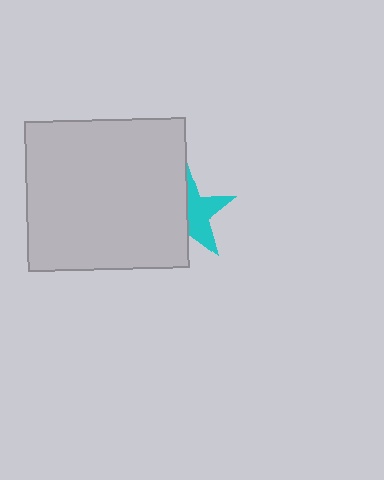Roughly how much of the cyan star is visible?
About half of it is visible (roughly 47%).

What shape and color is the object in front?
The object in front is a light gray rectangle.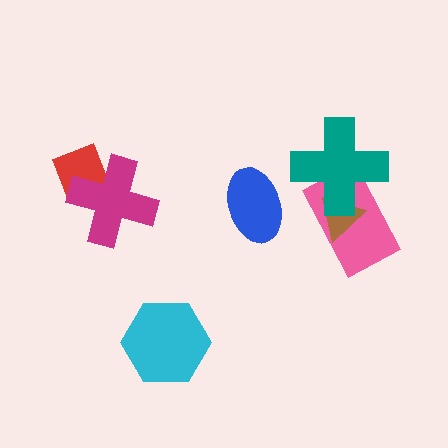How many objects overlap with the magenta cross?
1 object overlaps with the magenta cross.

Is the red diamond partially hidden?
Yes, it is partially covered by another shape.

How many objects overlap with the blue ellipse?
0 objects overlap with the blue ellipse.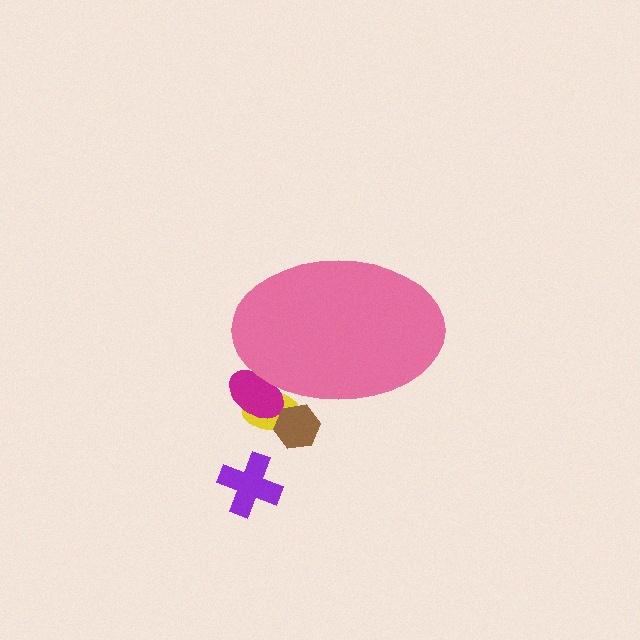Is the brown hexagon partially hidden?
Yes, the brown hexagon is partially hidden behind the pink ellipse.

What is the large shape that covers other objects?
A pink ellipse.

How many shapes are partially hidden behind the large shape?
3 shapes are partially hidden.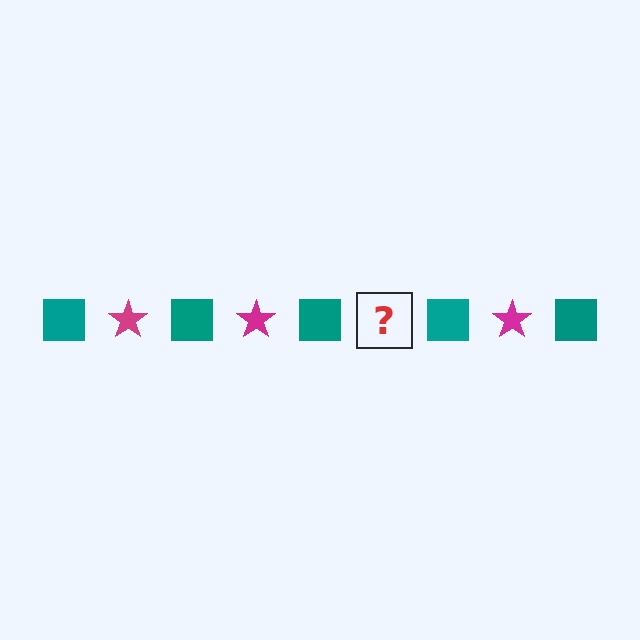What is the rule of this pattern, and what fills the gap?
The rule is that the pattern alternates between teal square and magenta star. The gap should be filled with a magenta star.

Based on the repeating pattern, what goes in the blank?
The blank should be a magenta star.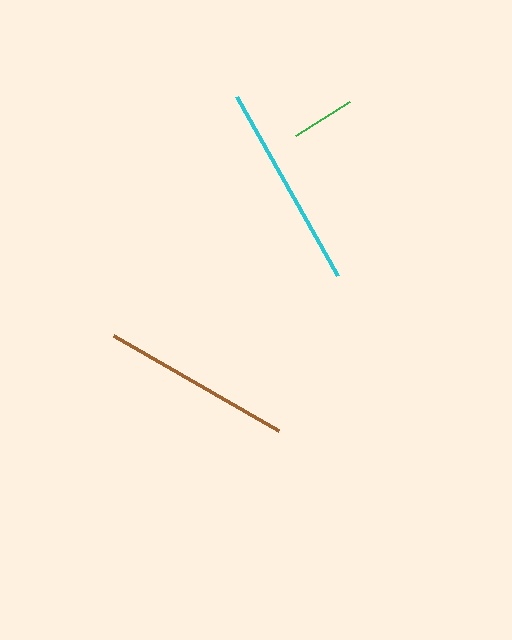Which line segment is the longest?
The cyan line is the longest at approximately 205 pixels.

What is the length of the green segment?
The green segment is approximately 64 pixels long.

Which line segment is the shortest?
The green line is the shortest at approximately 64 pixels.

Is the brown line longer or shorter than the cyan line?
The cyan line is longer than the brown line.